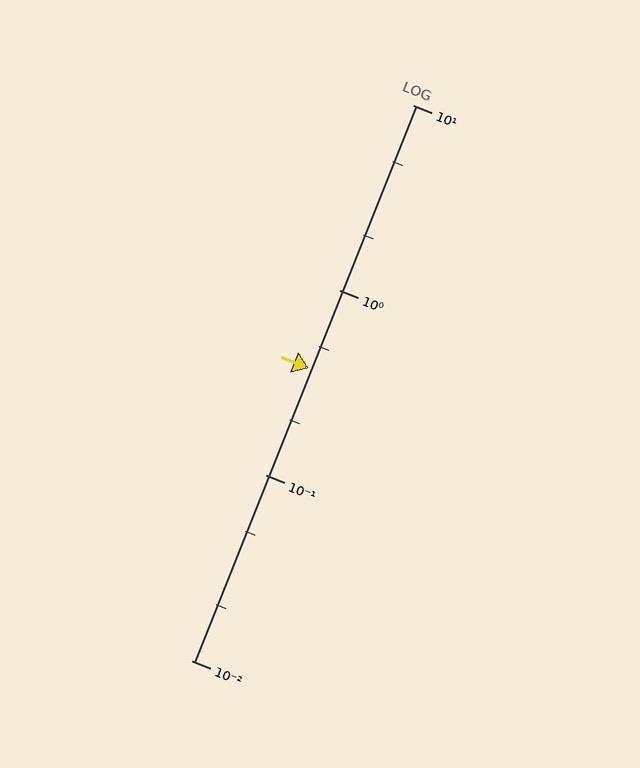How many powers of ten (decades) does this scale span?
The scale spans 3 decades, from 0.01 to 10.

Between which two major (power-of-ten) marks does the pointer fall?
The pointer is between 0.1 and 1.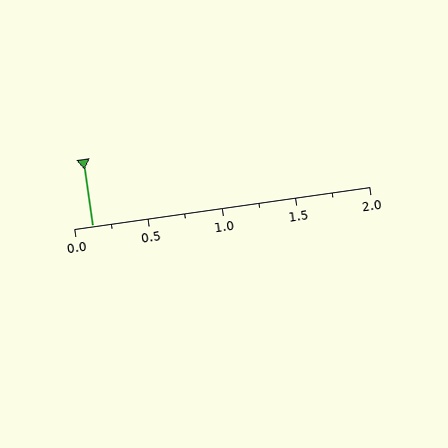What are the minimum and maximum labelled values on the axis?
The axis runs from 0.0 to 2.0.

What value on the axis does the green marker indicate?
The marker indicates approximately 0.12.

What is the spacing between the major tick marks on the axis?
The major ticks are spaced 0.5 apart.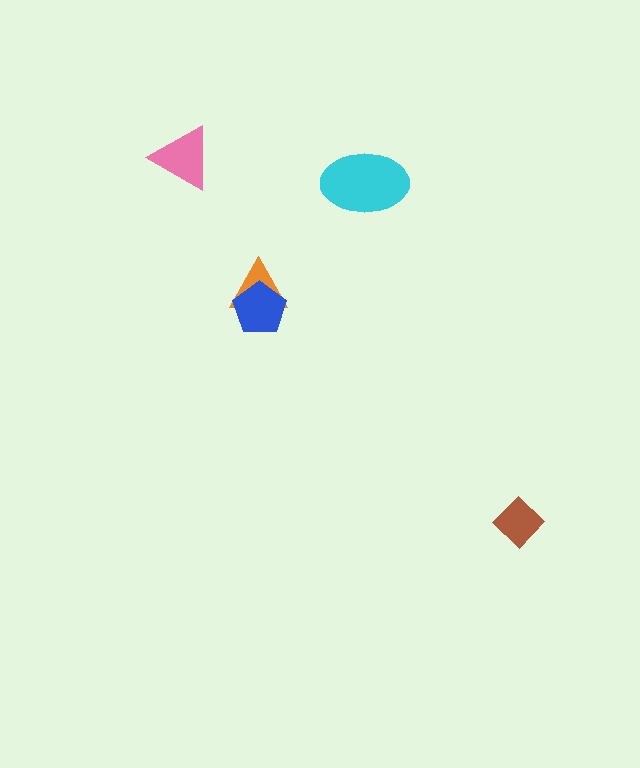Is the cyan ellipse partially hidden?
No, no other shape covers it.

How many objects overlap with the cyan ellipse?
0 objects overlap with the cyan ellipse.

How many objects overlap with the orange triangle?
1 object overlaps with the orange triangle.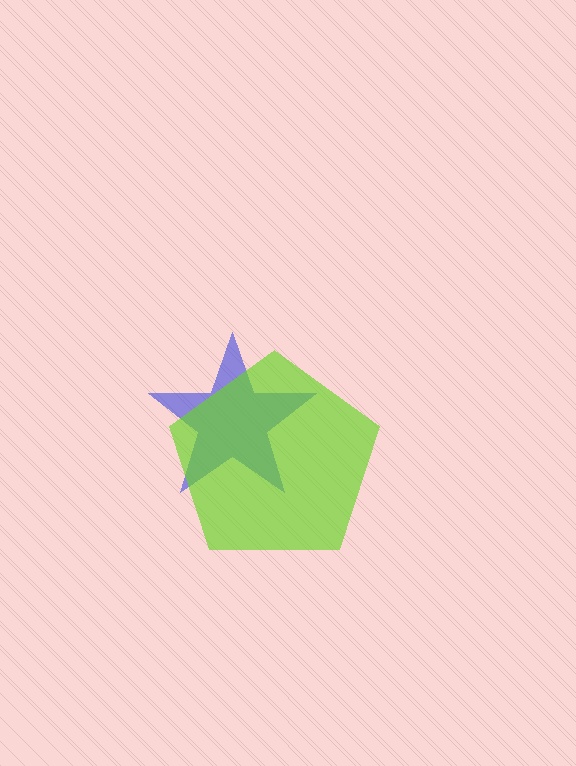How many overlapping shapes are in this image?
There are 2 overlapping shapes in the image.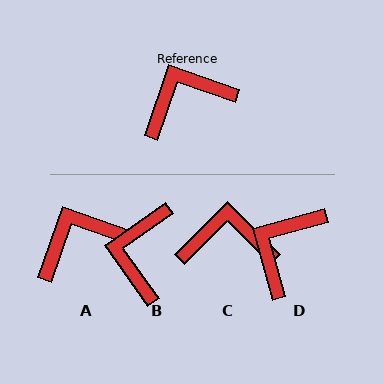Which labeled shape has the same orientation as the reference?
A.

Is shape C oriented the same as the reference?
No, it is off by about 26 degrees.